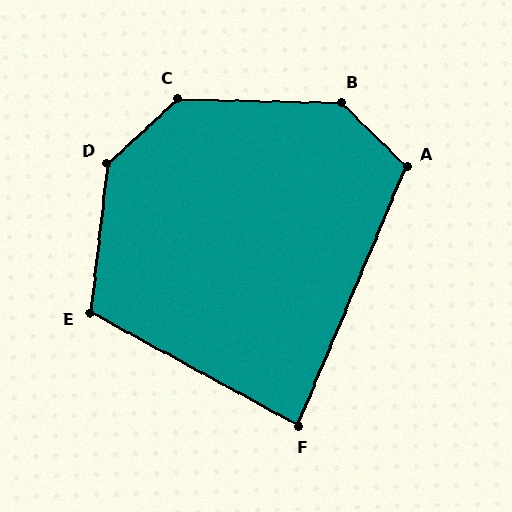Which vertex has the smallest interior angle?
F, at approximately 84 degrees.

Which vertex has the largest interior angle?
D, at approximately 139 degrees.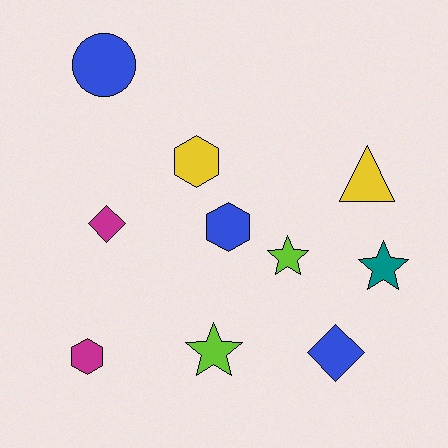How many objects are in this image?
There are 10 objects.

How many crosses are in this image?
There are no crosses.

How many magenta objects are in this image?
There are 2 magenta objects.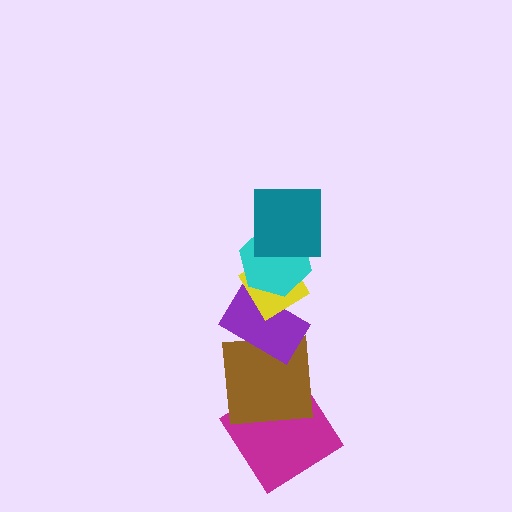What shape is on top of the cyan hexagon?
The teal square is on top of the cyan hexagon.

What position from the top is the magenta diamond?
The magenta diamond is 6th from the top.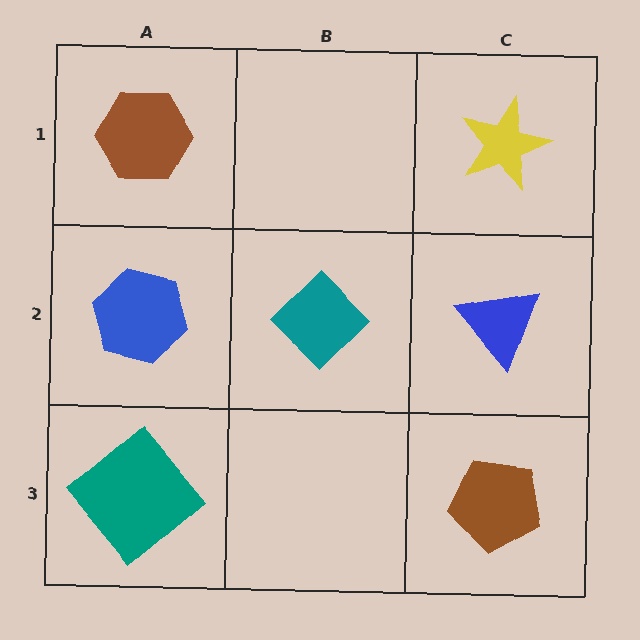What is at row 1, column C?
A yellow star.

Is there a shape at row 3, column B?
No, that cell is empty.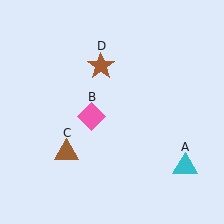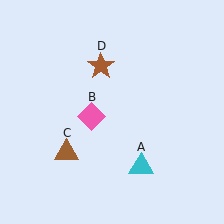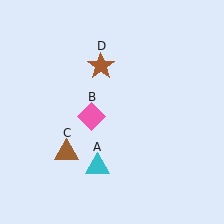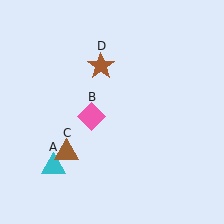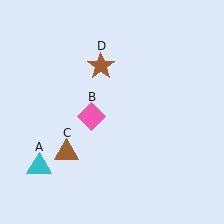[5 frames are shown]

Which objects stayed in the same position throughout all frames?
Pink diamond (object B) and brown triangle (object C) and brown star (object D) remained stationary.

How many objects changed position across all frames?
1 object changed position: cyan triangle (object A).